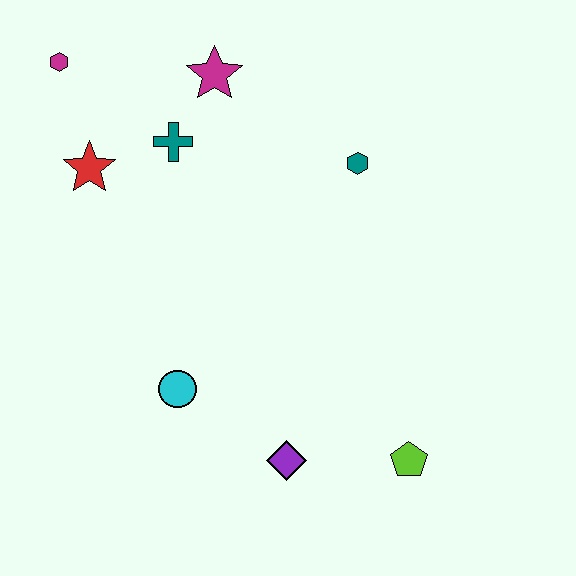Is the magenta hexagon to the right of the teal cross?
No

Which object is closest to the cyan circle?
The purple diamond is closest to the cyan circle.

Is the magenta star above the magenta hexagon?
No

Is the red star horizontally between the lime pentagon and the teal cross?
No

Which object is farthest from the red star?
The lime pentagon is farthest from the red star.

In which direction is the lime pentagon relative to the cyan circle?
The lime pentagon is to the right of the cyan circle.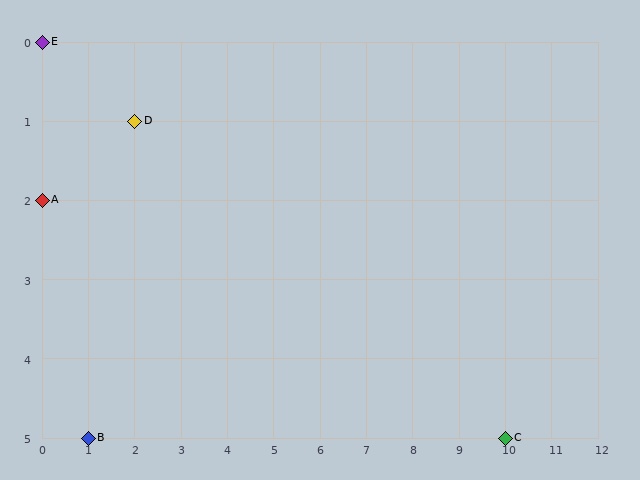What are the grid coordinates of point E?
Point E is at grid coordinates (0, 0).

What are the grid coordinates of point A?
Point A is at grid coordinates (0, 2).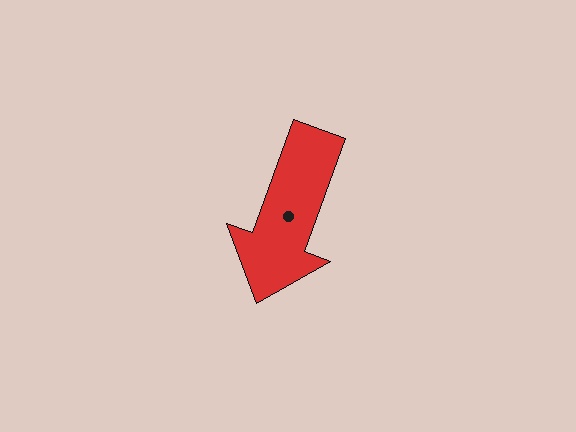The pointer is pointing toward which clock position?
Roughly 7 o'clock.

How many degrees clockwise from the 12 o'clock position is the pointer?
Approximately 200 degrees.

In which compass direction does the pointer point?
South.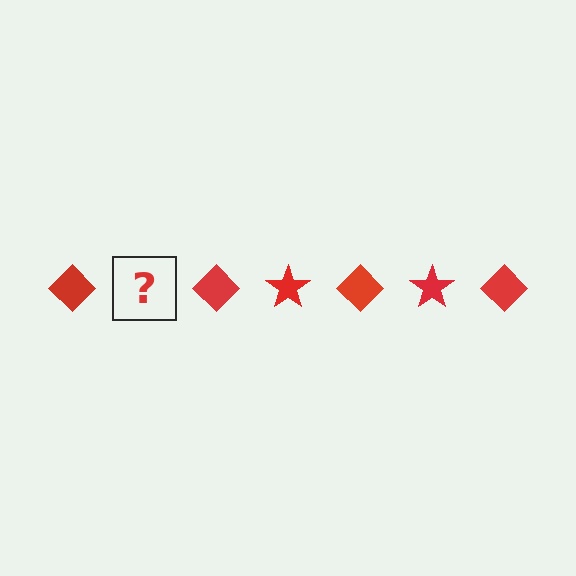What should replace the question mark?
The question mark should be replaced with a red star.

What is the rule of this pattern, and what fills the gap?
The rule is that the pattern cycles through diamond, star shapes in red. The gap should be filled with a red star.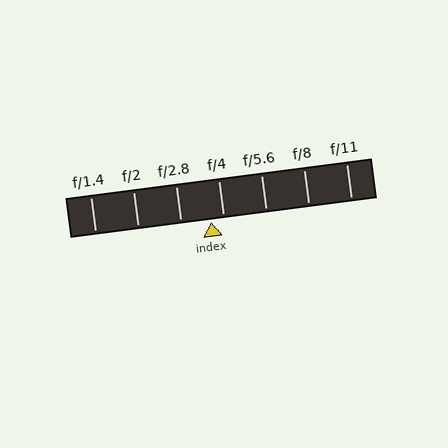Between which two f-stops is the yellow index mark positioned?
The index mark is between f/2.8 and f/4.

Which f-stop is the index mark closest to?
The index mark is closest to f/4.